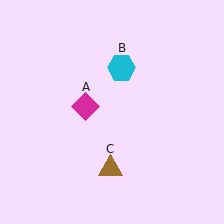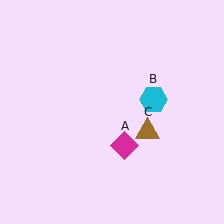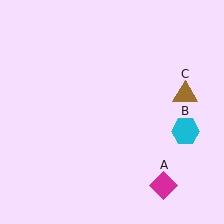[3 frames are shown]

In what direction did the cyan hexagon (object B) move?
The cyan hexagon (object B) moved down and to the right.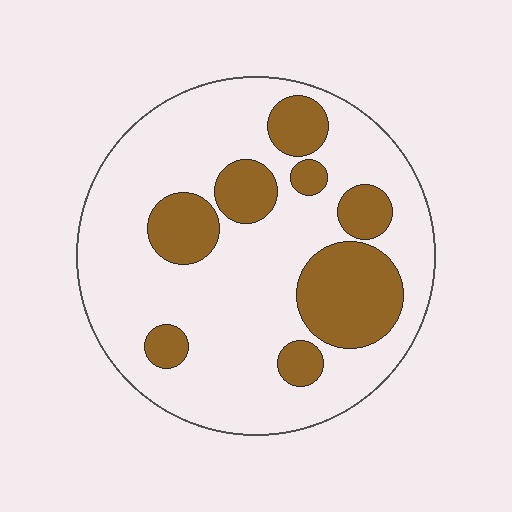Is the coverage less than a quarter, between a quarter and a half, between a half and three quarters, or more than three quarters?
Between a quarter and a half.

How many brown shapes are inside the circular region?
8.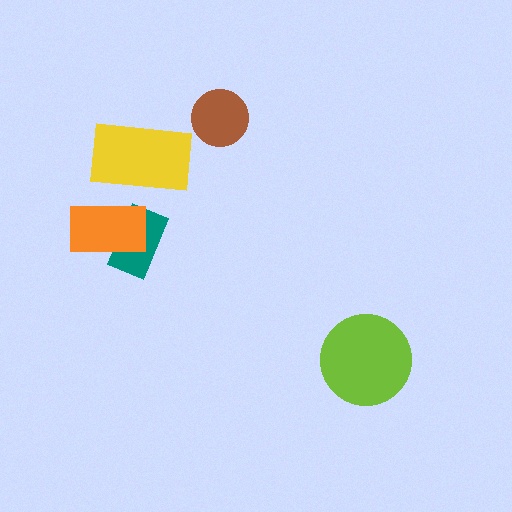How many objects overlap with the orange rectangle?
1 object overlaps with the orange rectangle.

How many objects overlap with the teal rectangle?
1 object overlaps with the teal rectangle.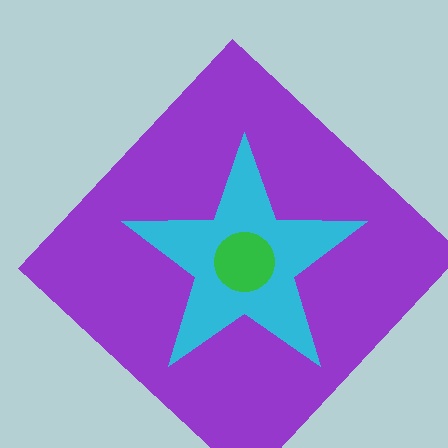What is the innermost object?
The green circle.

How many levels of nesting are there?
3.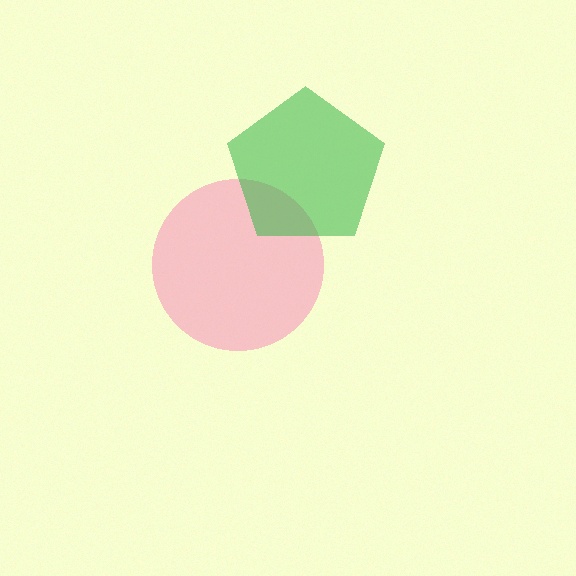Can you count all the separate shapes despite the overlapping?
Yes, there are 2 separate shapes.